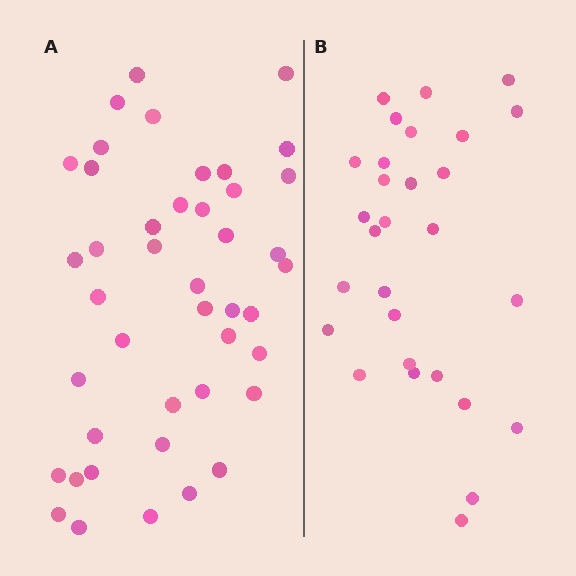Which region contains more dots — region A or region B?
Region A (the left region) has more dots.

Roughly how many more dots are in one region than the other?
Region A has approximately 15 more dots than region B.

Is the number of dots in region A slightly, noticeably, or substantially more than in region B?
Region A has substantially more. The ratio is roughly 1.5 to 1.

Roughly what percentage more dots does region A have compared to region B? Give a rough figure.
About 50% more.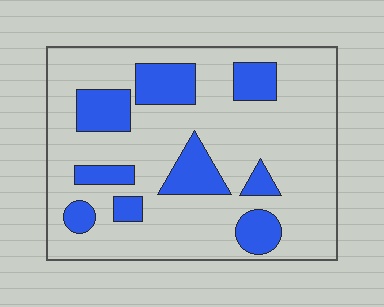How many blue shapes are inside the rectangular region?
9.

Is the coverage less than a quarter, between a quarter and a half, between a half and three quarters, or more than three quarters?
Less than a quarter.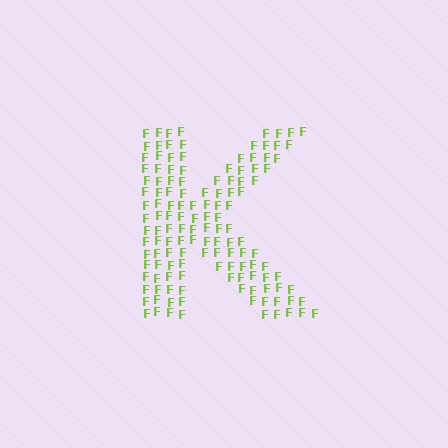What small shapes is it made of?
It is made of small letter F's.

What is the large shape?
The large shape is the letter K.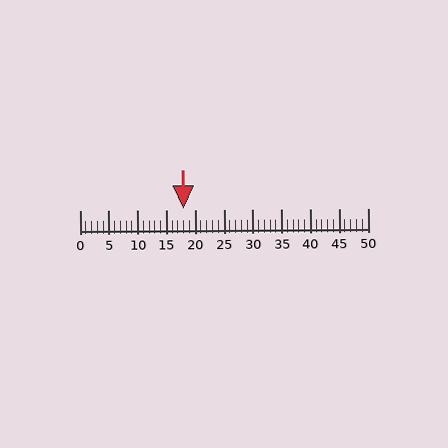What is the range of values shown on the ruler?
The ruler shows values from 0 to 50.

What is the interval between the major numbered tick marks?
The major tick marks are spaced 5 units apart.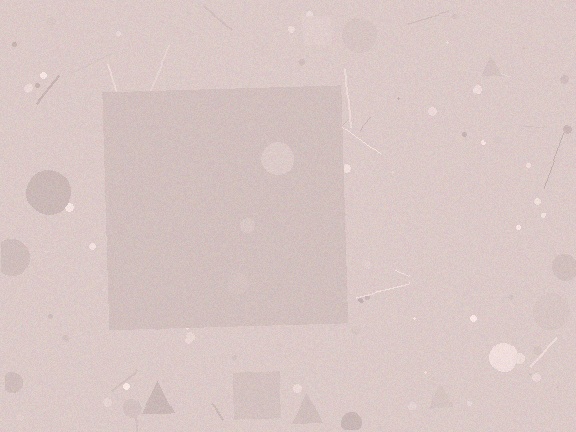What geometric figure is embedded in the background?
A square is embedded in the background.